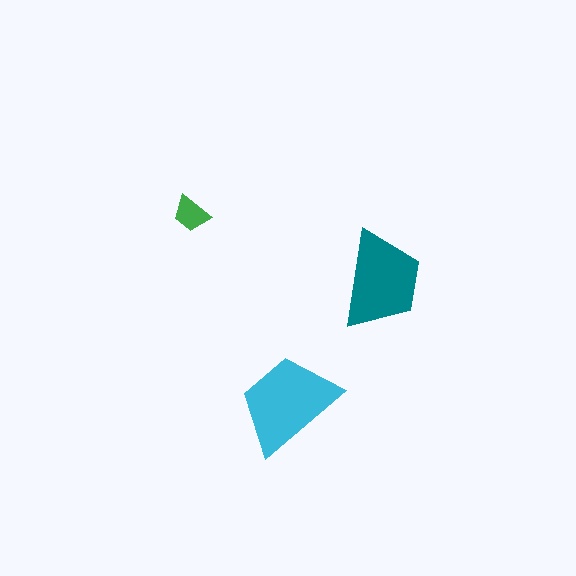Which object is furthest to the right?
The teal trapezoid is rightmost.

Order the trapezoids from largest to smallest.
the cyan one, the teal one, the green one.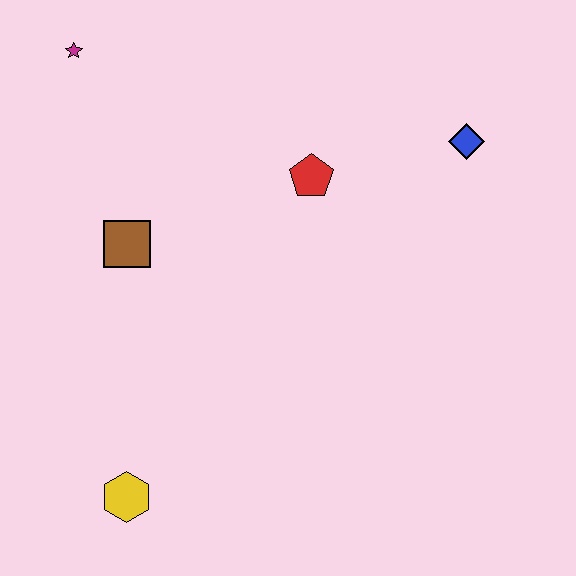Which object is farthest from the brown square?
The blue diamond is farthest from the brown square.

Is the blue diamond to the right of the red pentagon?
Yes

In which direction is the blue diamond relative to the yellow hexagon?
The blue diamond is above the yellow hexagon.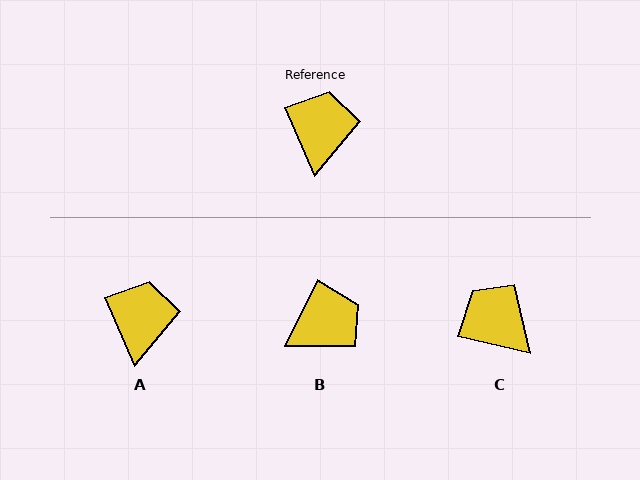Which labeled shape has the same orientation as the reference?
A.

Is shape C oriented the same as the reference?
No, it is off by about 53 degrees.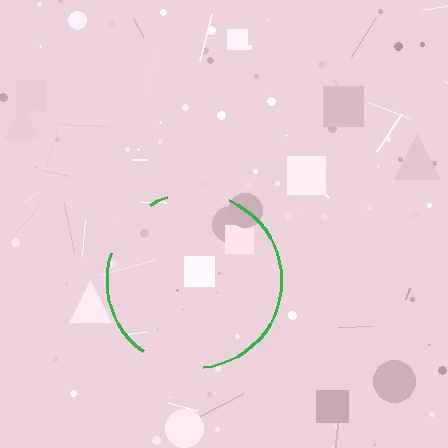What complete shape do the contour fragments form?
The contour fragments form a circle.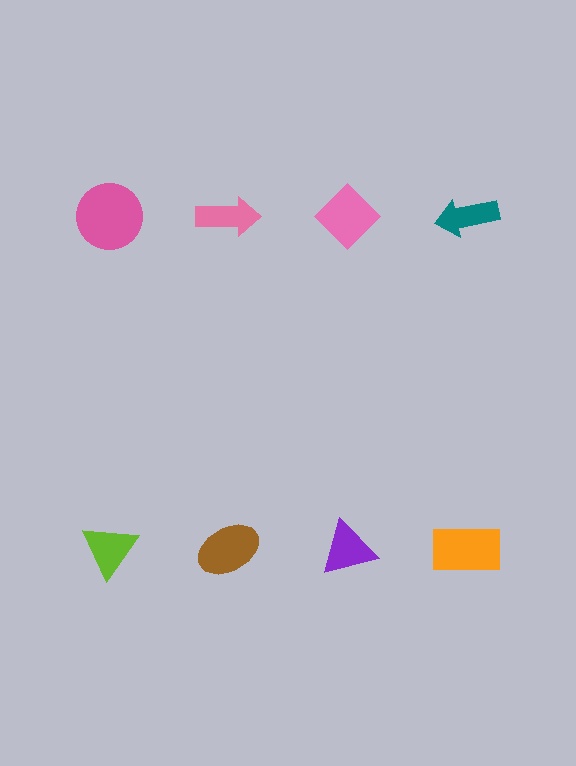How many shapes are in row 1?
4 shapes.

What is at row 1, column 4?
A teal arrow.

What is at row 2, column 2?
A brown ellipse.